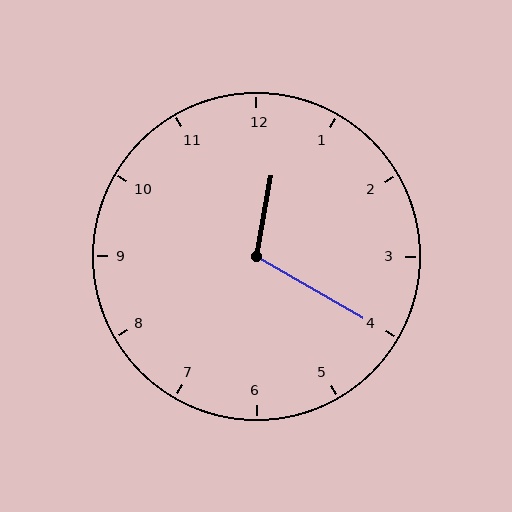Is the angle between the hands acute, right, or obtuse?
It is obtuse.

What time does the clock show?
12:20.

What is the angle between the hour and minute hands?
Approximately 110 degrees.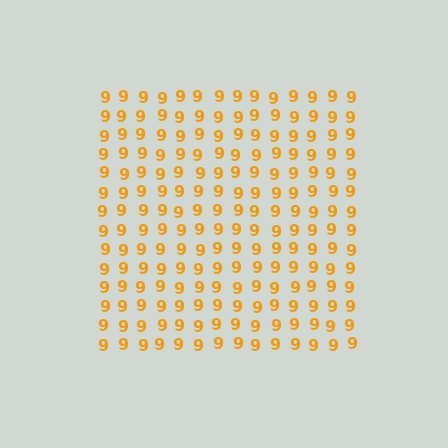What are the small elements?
The small elements are digit 9's.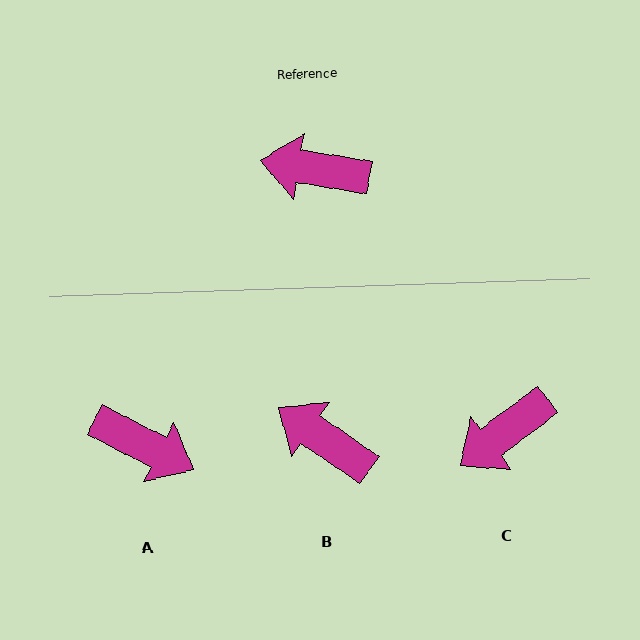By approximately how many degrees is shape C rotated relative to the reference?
Approximately 46 degrees counter-clockwise.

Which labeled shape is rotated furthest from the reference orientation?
A, about 162 degrees away.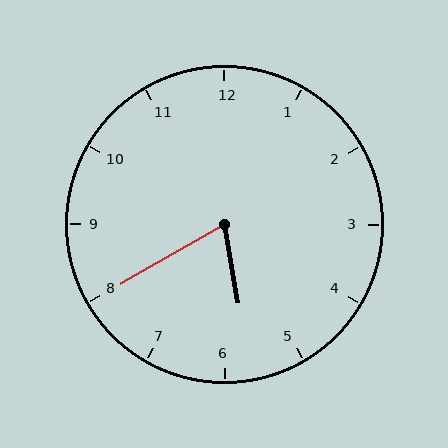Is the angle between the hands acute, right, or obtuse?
It is acute.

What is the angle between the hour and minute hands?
Approximately 70 degrees.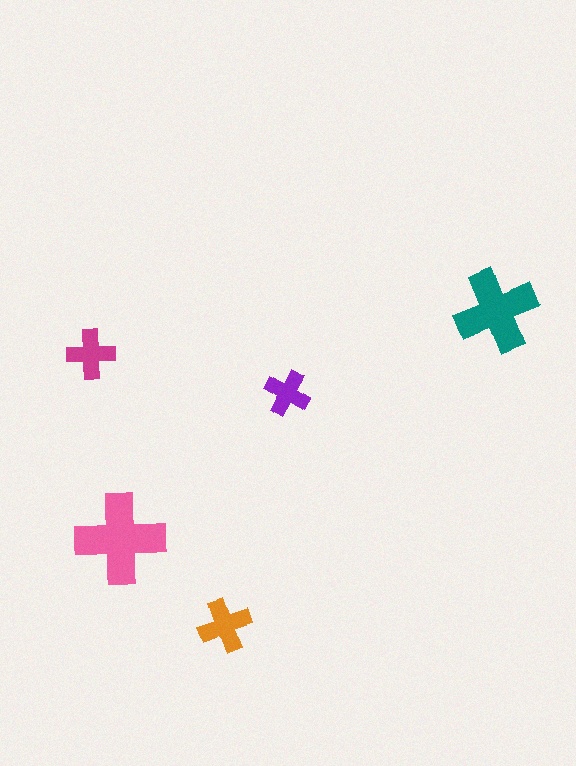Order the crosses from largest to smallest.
the pink one, the teal one, the orange one, the magenta one, the purple one.